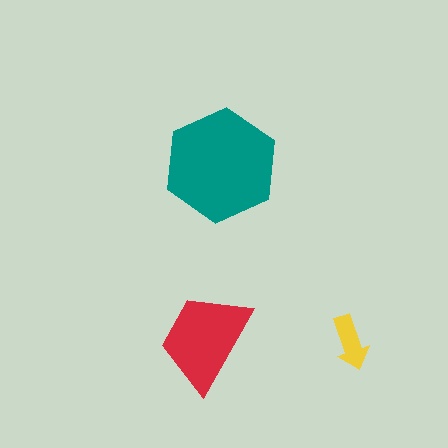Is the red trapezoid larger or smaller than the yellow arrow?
Larger.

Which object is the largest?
The teal hexagon.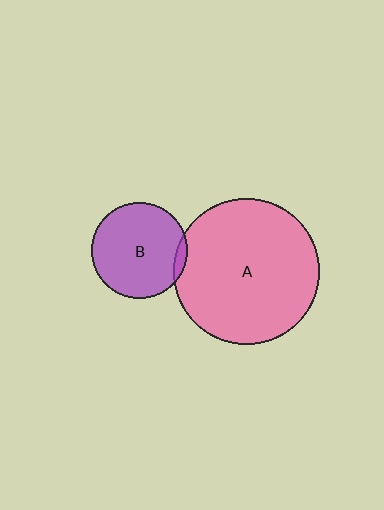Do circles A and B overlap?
Yes.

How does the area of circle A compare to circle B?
Approximately 2.3 times.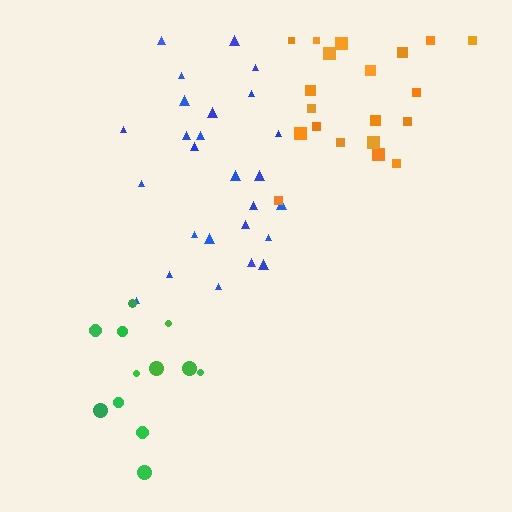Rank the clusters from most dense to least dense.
green, blue, orange.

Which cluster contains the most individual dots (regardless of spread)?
Blue (26).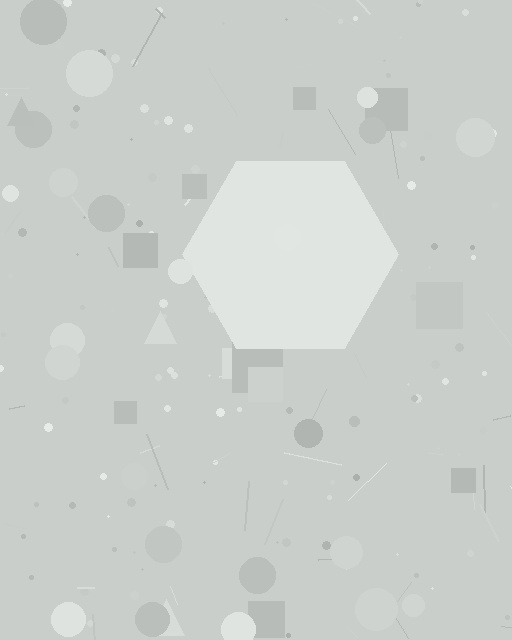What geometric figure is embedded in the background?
A hexagon is embedded in the background.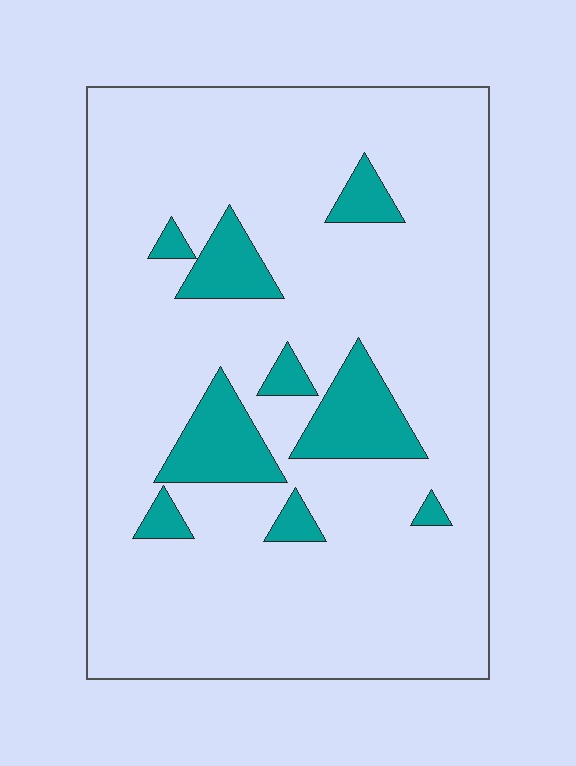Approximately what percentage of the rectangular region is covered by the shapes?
Approximately 15%.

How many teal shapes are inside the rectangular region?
9.